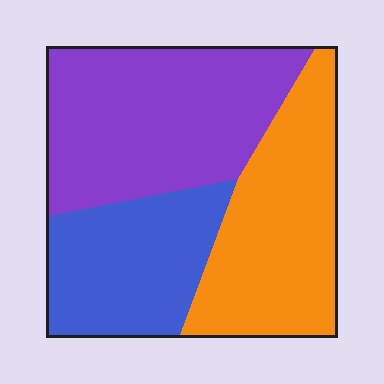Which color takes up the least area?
Blue, at roughly 25%.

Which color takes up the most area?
Purple, at roughly 40%.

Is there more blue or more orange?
Orange.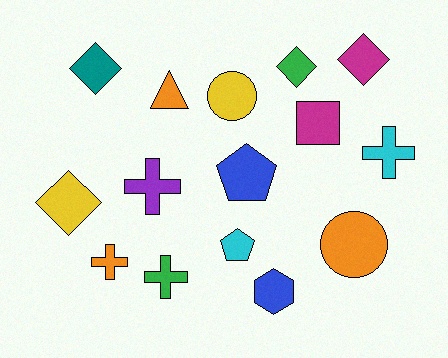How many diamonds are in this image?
There are 4 diamonds.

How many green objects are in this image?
There are 2 green objects.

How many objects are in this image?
There are 15 objects.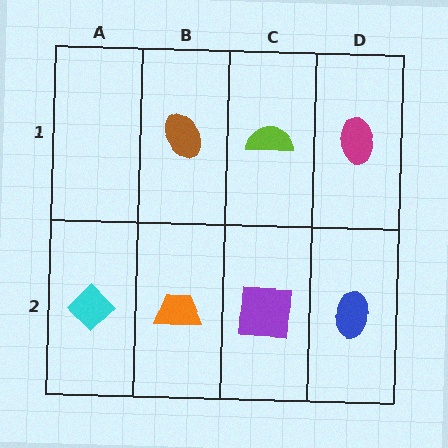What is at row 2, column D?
A blue ellipse.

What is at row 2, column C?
A purple square.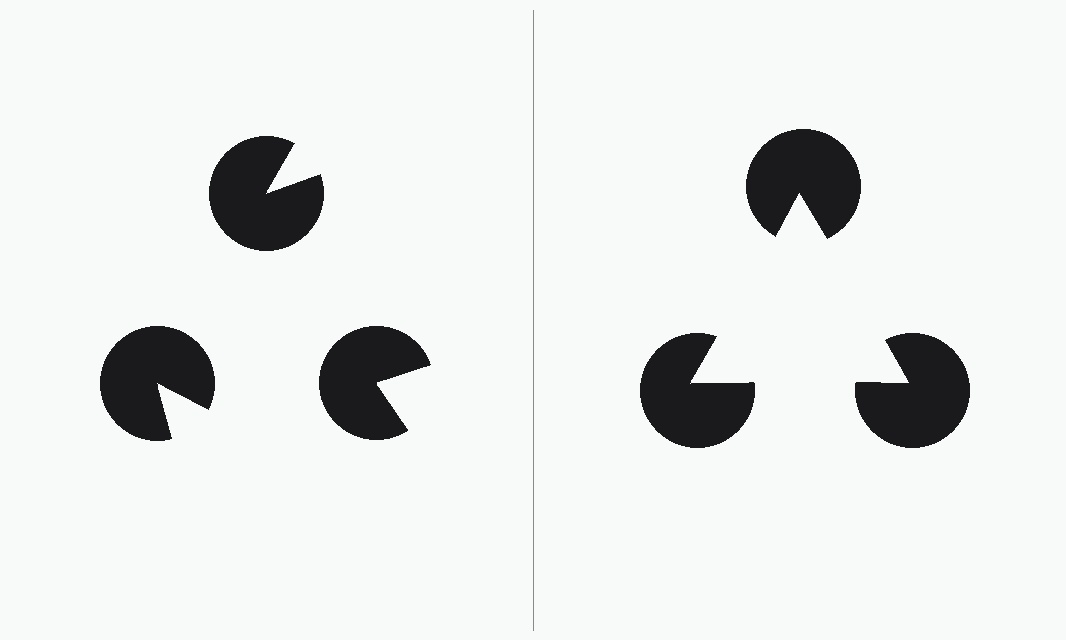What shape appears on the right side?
An illusory triangle.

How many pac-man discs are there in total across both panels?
6 — 3 on each side.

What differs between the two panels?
The pac-man discs are positioned identically on both sides; only the wedge orientations differ. On the right they align to a triangle; on the left they are misaligned.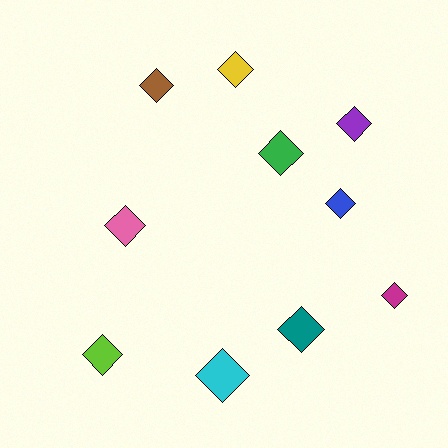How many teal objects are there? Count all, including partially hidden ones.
There is 1 teal object.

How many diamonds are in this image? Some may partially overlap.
There are 10 diamonds.